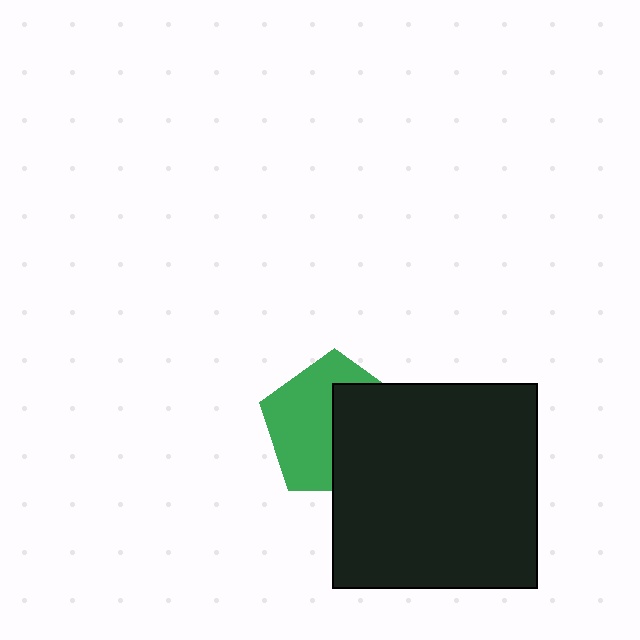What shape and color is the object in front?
The object in front is a black square.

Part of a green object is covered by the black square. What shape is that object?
It is a pentagon.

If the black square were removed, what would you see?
You would see the complete green pentagon.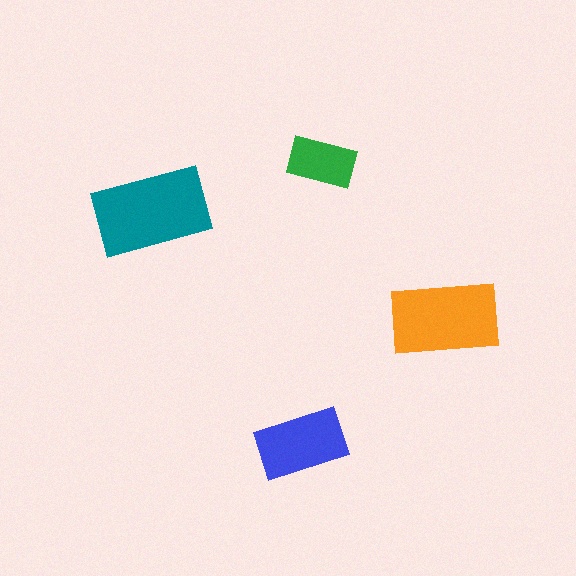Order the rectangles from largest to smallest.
the teal one, the orange one, the blue one, the green one.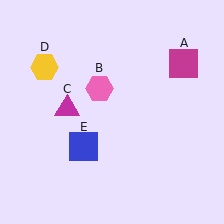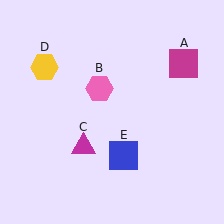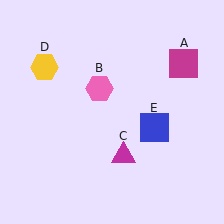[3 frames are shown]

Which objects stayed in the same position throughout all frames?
Magenta square (object A) and pink hexagon (object B) and yellow hexagon (object D) remained stationary.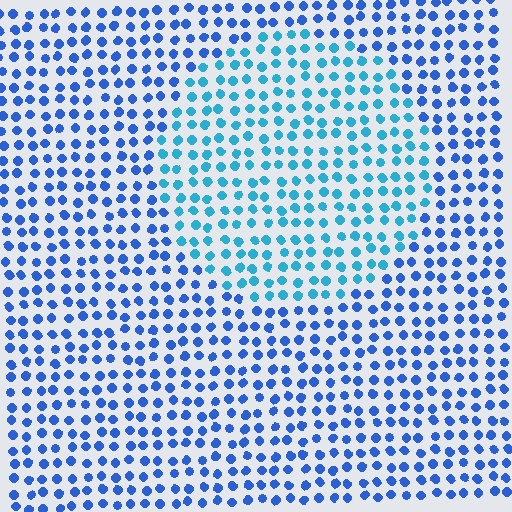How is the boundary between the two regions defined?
The boundary is defined purely by a slight shift in hue (about 29 degrees). Spacing, size, and orientation are identical on both sides.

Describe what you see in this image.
The image is filled with small blue elements in a uniform arrangement. A circle-shaped region is visible where the elements are tinted to a slightly different hue, forming a subtle color boundary.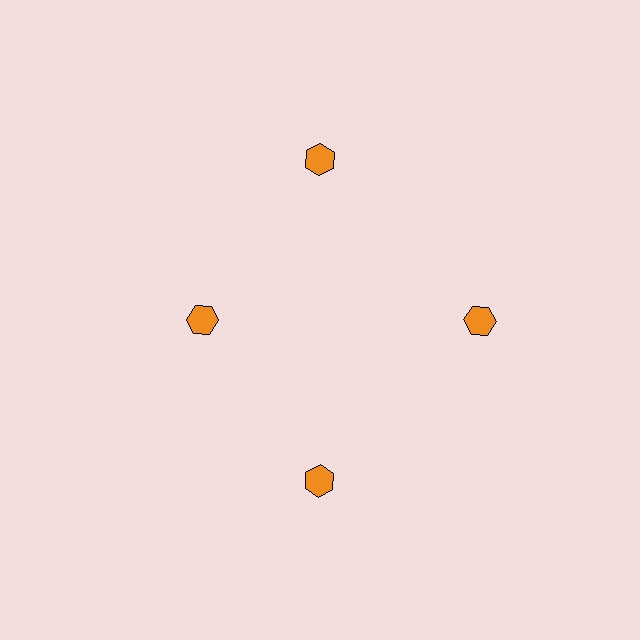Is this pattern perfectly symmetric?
No. The 4 orange hexagons are arranged in a ring, but one element near the 9 o'clock position is pulled inward toward the center, breaking the 4-fold rotational symmetry.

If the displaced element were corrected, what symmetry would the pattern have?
It would have 4-fold rotational symmetry — the pattern would map onto itself every 90 degrees.